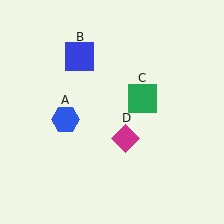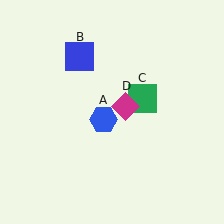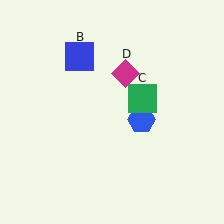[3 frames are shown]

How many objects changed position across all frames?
2 objects changed position: blue hexagon (object A), magenta diamond (object D).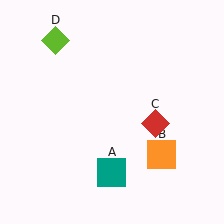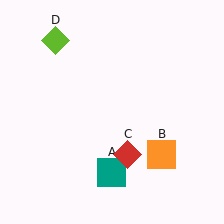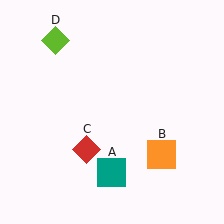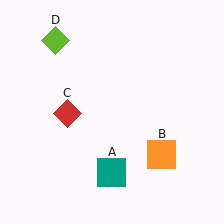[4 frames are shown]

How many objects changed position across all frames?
1 object changed position: red diamond (object C).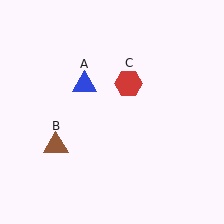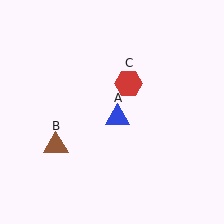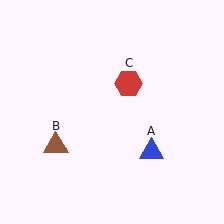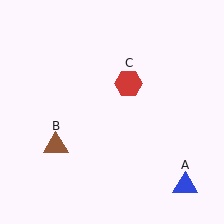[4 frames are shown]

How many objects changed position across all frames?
1 object changed position: blue triangle (object A).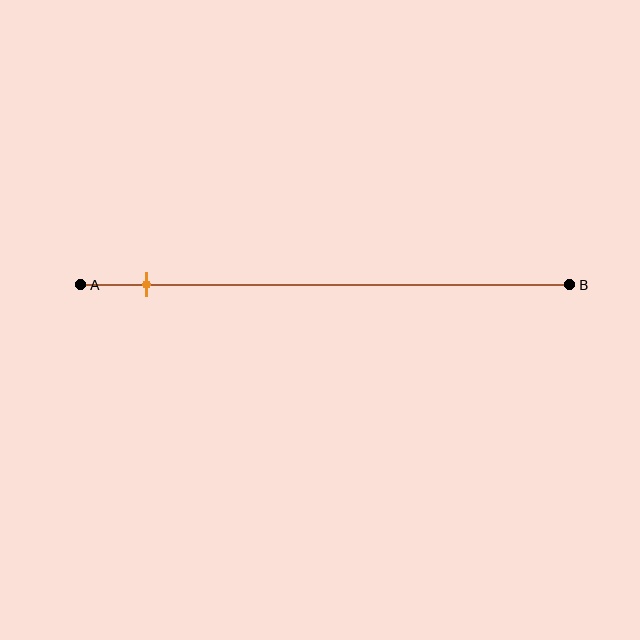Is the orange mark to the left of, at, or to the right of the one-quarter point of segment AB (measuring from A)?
The orange mark is to the left of the one-quarter point of segment AB.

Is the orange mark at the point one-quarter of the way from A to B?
No, the mark is at about 15% from A, not at the 25% one-quarter point.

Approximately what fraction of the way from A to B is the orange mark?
The orange mark is approximately 15% of the way from A to B.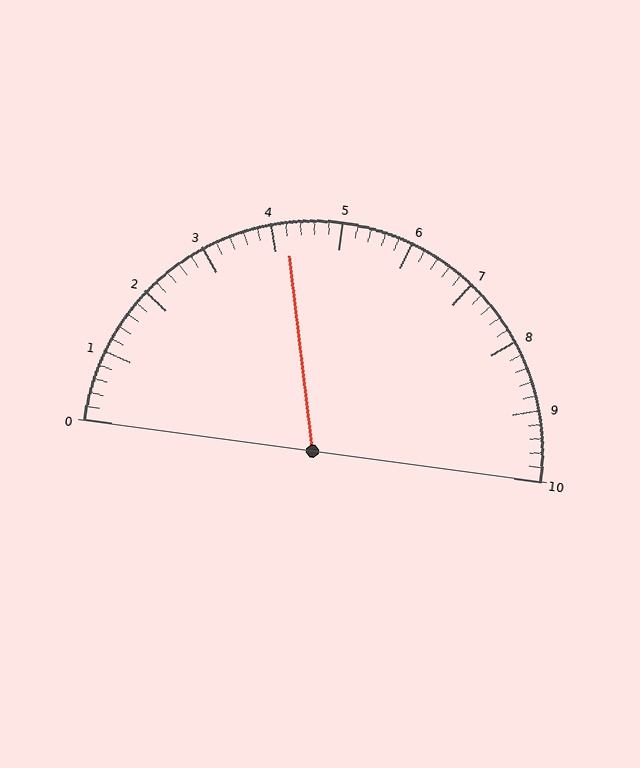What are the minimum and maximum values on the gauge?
The gauge ranges from 0 to 10.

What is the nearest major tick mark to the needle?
The nearest major tick mark is 4.